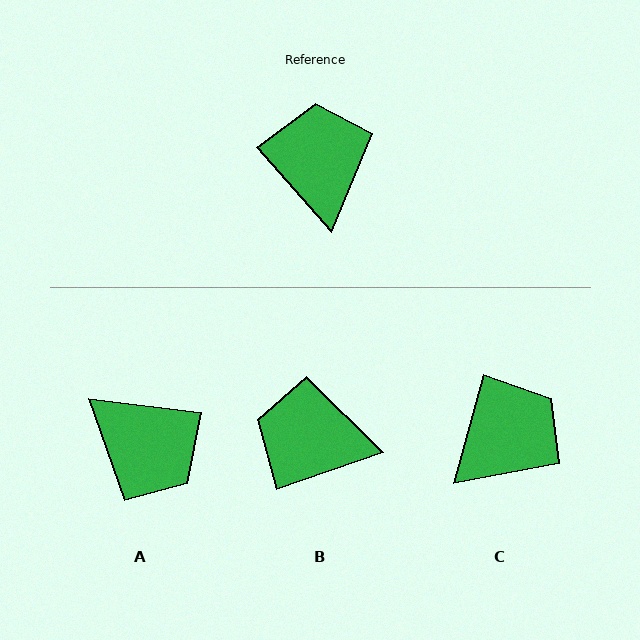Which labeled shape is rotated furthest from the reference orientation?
A, about 138 degrees away.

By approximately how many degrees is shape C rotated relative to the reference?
Approximately 56 degrees clockwise.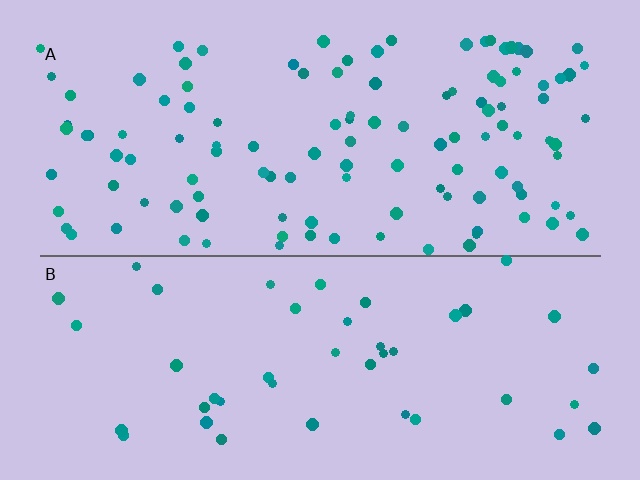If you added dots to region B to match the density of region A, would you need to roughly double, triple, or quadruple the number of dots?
Approximately triple.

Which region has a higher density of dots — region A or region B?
A (the top).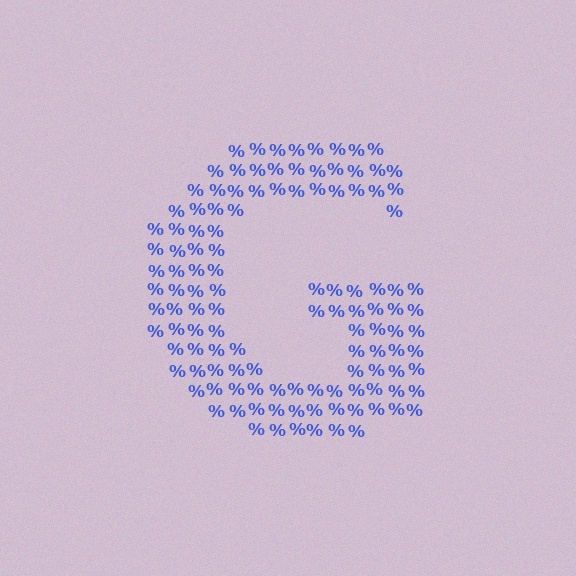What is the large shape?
The large shape is the letter G.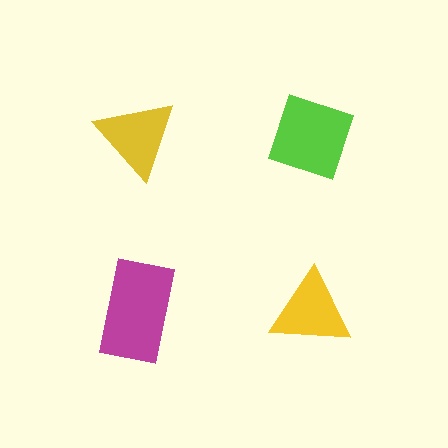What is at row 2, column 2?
A yellow triangle.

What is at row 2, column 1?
A magenta rectangle.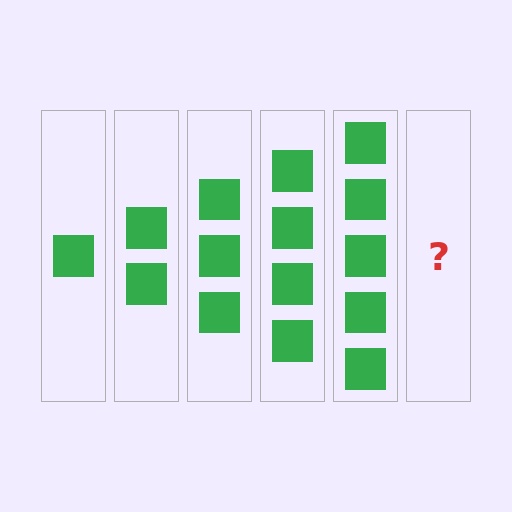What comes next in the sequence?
The next element should be 6 squares.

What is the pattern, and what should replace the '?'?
The pattern is that each step adds one more square. The '?' should be 6 squares.